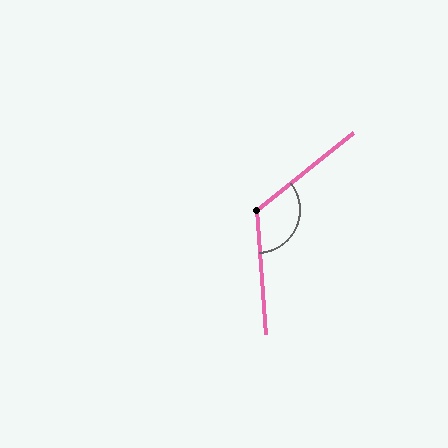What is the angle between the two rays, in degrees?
Approximately 125 degrees.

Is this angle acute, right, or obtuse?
It is obtuse.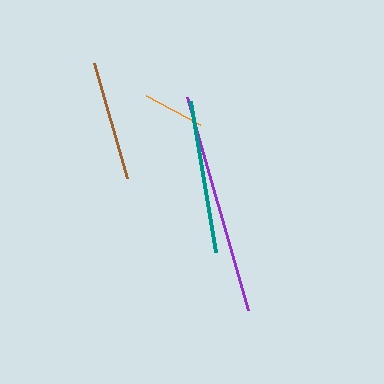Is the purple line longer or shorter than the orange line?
The purple line is longer than the orange line.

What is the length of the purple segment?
The purple segment is approximately 221 pixels long.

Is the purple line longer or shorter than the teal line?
The purple line is longer than the teal line.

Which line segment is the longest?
The purple line is the longest at approximately 221 pixels.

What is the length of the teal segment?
The teal segment is approximately 153 pixels long.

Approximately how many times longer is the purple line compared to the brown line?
The purple line is approximately 1.9 times the length of the brown line.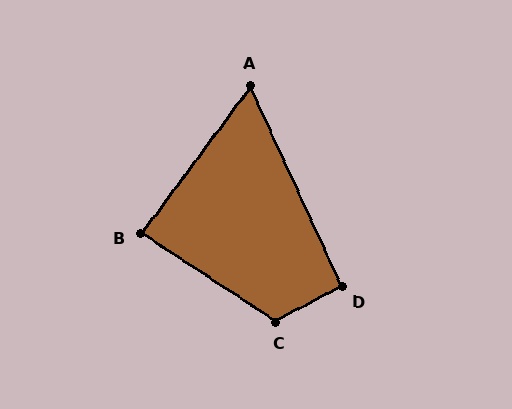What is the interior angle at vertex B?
Approximately 87 degrees (approximately right).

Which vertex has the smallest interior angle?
A, at approximately 61 degrees.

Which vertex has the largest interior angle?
C, at approximately 119 degrees.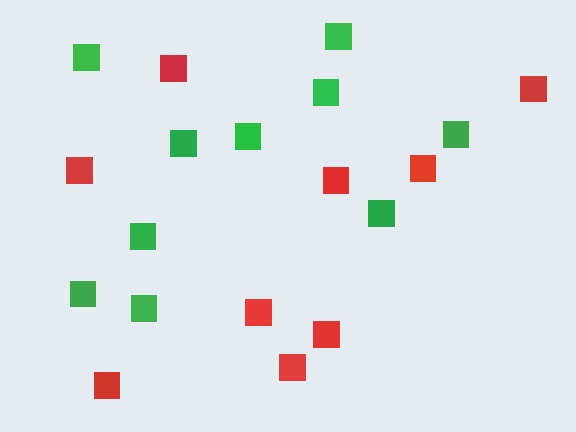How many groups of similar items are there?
There are 2 groups: one group of green squares (10) and one group of red squares (9).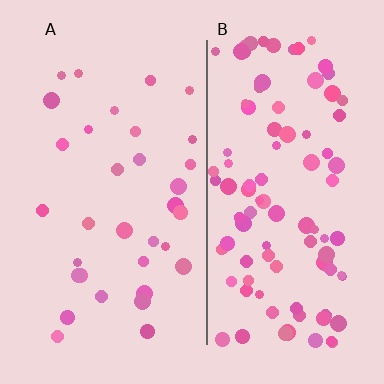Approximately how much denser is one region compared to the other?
Approximately 3.0× — region B over region A.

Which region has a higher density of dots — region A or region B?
B (the right).